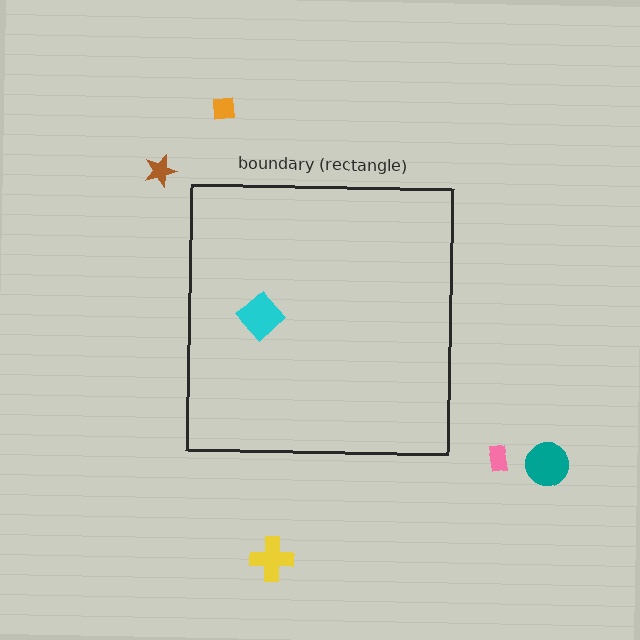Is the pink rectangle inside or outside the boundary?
Outside.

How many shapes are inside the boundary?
1 inside, 5 outside.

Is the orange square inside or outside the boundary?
Outside.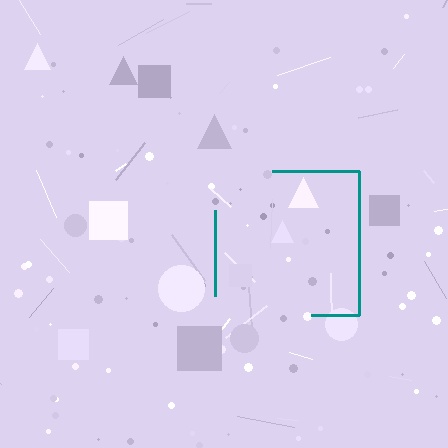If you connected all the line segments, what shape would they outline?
They would outline a square.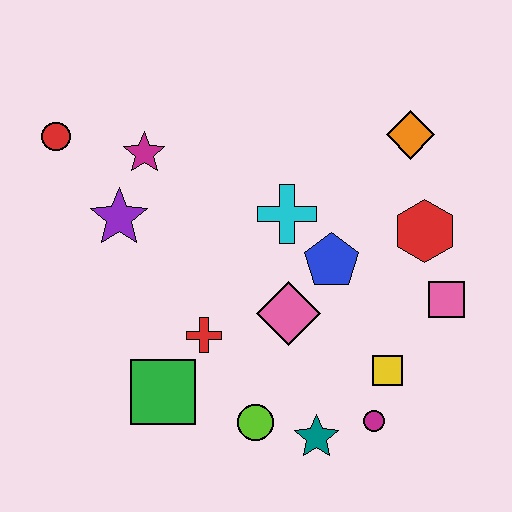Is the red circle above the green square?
Yes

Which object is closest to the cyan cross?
The blue pentagon is closest to the cyan cross.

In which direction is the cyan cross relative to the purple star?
The cyan cross is to the right of the purple star.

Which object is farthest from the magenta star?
The magenta circle is farthest from the magenta star.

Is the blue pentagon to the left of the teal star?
No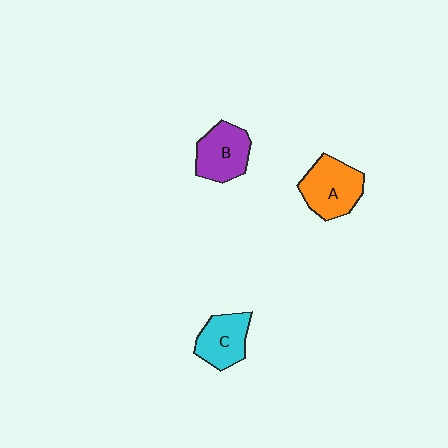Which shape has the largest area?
Shape A (orange).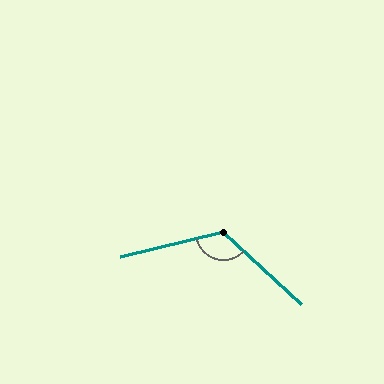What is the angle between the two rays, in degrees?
Approximately 124 degrees.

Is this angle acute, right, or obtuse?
It is obtuse.